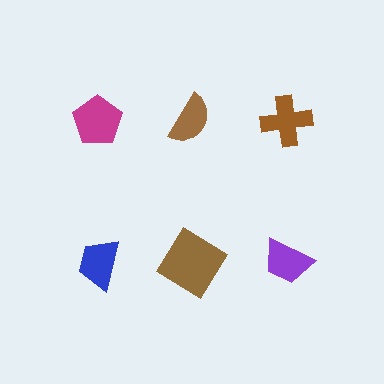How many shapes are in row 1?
3 shapes.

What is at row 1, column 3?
A brown cross.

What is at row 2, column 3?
A purple trapezoid.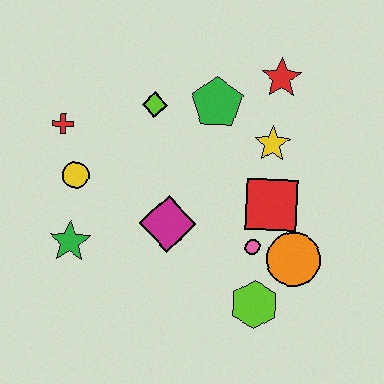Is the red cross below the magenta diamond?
No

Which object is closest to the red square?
The pink circle is closest to the red square.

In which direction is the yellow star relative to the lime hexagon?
The yellow star is above the lime hexagon.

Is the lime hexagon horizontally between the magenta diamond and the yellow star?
Yes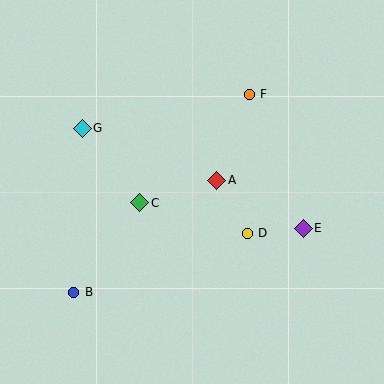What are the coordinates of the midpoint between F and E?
The midpoint between F and E is at (276, 161).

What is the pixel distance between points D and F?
The distance between D and F is 139 pixels.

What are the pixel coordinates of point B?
Point B is at (74, 292).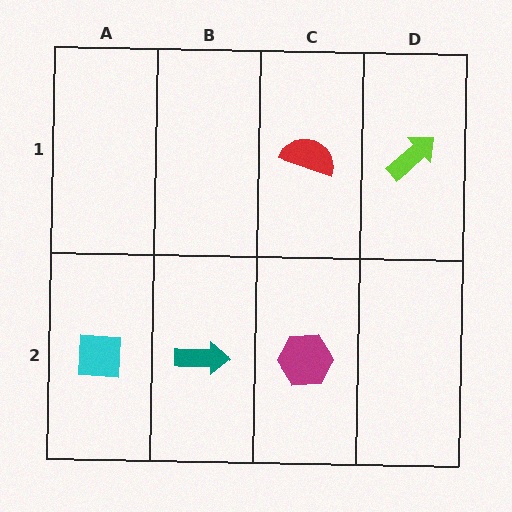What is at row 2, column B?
A teal arrow.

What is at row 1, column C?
A red semicircle.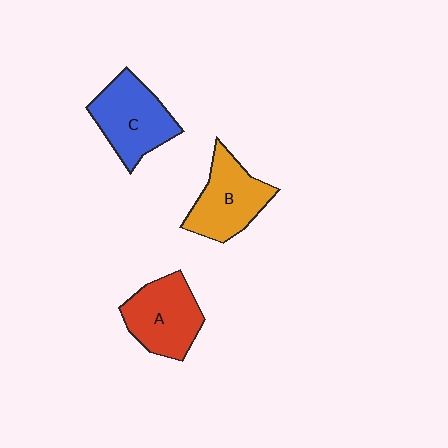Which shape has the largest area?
Shape C (blue).